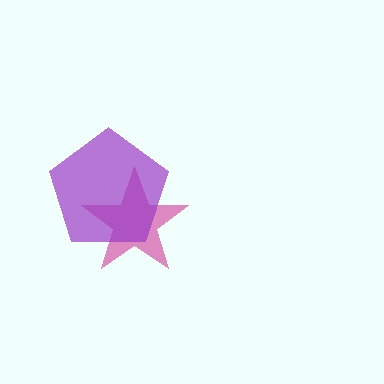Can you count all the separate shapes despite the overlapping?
Yes, there are 2 separate shapes.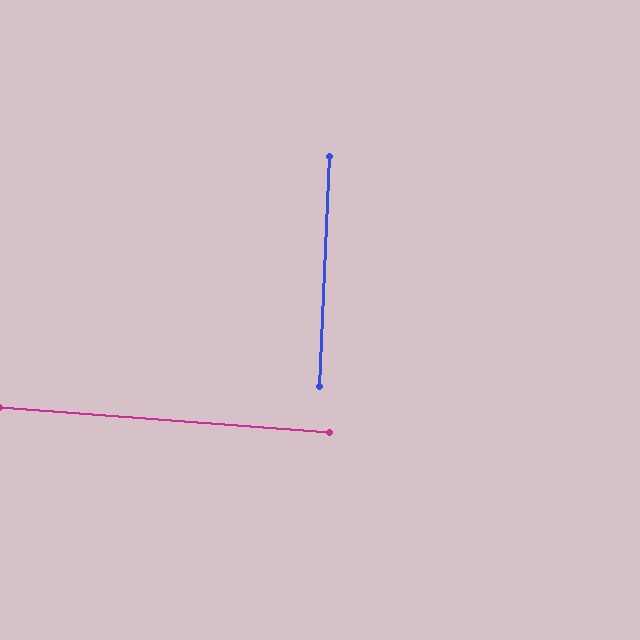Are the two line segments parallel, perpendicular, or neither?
Perpendicular — they meet at approximately 88°.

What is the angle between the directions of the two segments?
Approximately 88 degrees.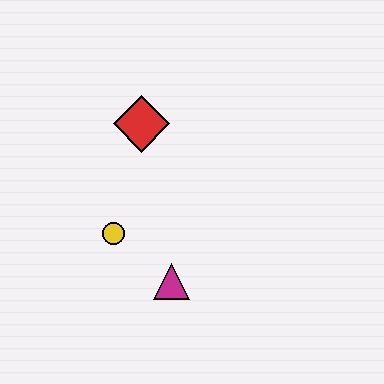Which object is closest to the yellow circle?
The magenta triangle is closest to the yellow circle.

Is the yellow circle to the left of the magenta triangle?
Yes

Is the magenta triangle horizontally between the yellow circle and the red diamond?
No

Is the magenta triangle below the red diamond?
Yes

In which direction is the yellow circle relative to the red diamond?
The yellow circle is below the red diamond.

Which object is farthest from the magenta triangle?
The red diamond is farthest from the magenta triangle.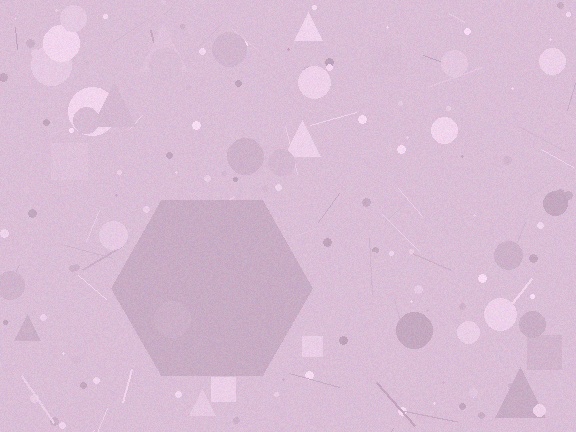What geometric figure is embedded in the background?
A hexagon is embedded in the background.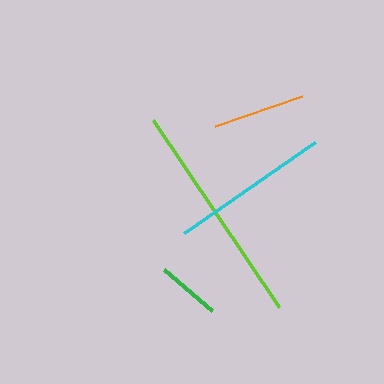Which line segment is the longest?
The lime line is the longest at approximately 226 pixels.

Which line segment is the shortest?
The green line is the shortest at approximately 63 pixels.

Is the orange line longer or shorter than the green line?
The orange line is longer than the green line.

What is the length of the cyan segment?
The cyan segment is approximately 160 pixels long.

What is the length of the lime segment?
The lime segment is approximately 226 pixels long.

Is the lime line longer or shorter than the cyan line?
The lime line is longer than the cyan line.